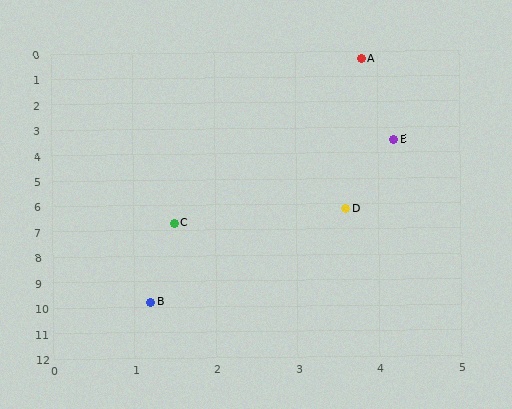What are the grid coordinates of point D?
Point D is at approximately (3.6, 6.2).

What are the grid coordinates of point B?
Point B is at approximately (1.2, 9.8).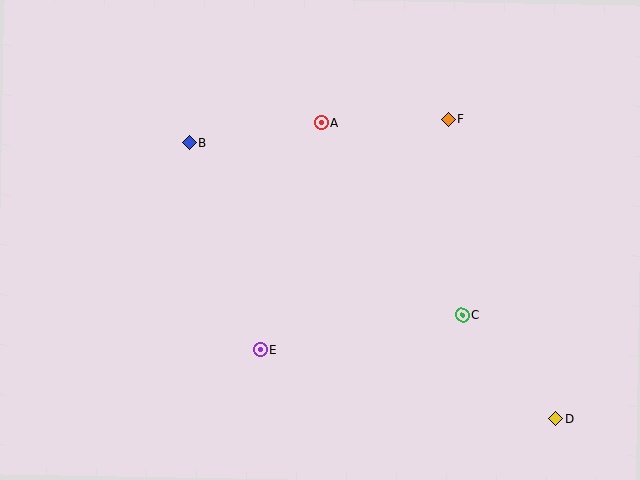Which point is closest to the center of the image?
Point A at (321, 123) is closest to the center.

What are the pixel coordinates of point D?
Point D is at (556, 419).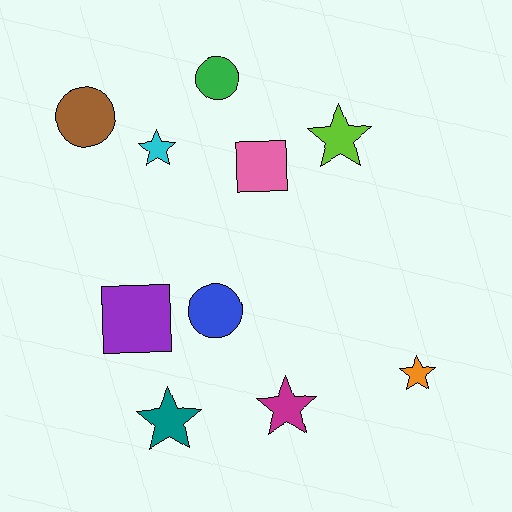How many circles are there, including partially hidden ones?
There are 3 circles.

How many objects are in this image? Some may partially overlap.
There are 10 objects.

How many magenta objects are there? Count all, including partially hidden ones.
There is 1 magenta object.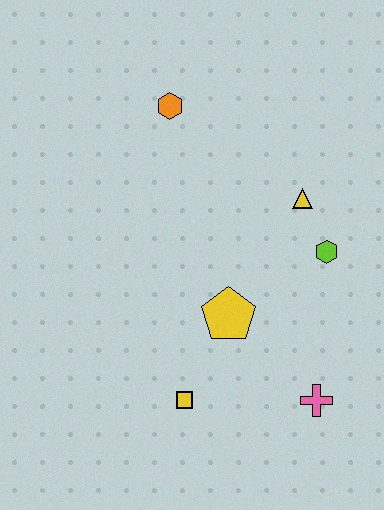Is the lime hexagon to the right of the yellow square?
Yes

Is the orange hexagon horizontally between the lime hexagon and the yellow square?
No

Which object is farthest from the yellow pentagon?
The orange hexagon is farthest from the yellow pentagon.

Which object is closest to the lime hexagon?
The yellow triangle is closest to the lime hexagon.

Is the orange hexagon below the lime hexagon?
No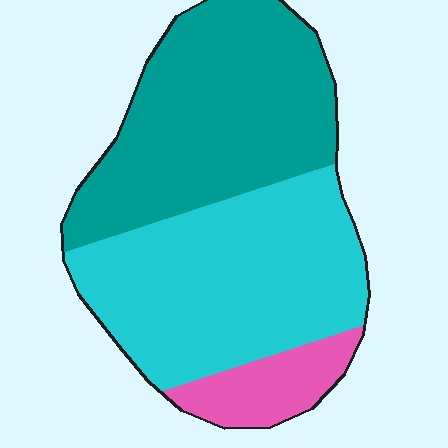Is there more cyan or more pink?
Cyan.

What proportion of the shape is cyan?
Cyan covers 45% of the shape.